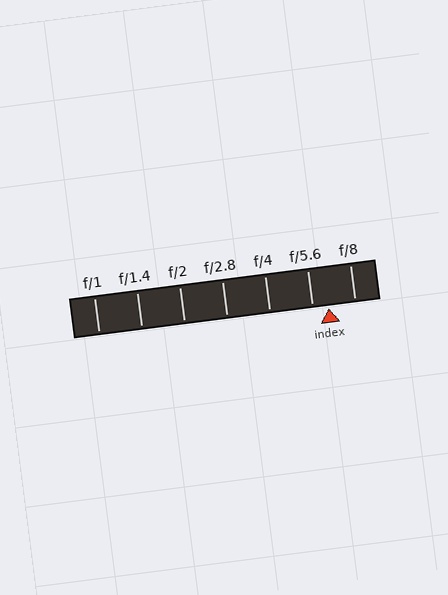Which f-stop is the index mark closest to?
The index mark is closest to f/5.6.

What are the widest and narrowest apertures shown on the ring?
The widest aperture shown is f/1 and the narrowest is f/8.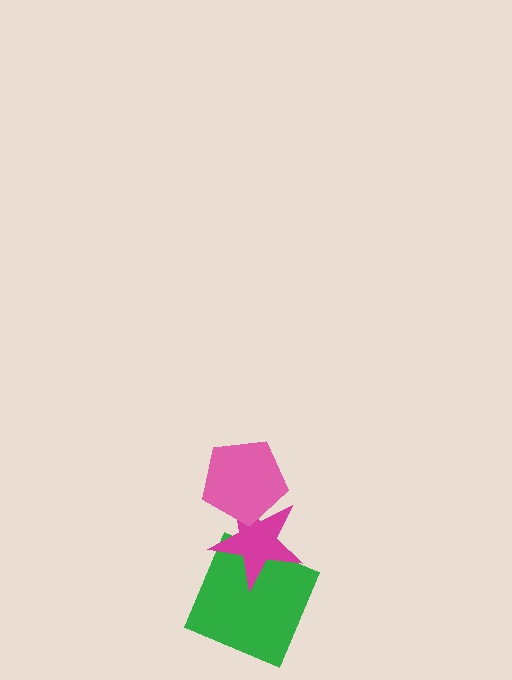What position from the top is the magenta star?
The magenta star is 2nd from the top.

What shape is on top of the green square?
The magenta star is on top of the green square.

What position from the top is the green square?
The green square is 3rd from the top.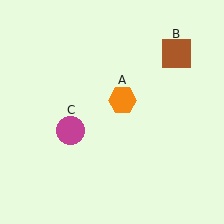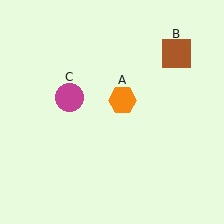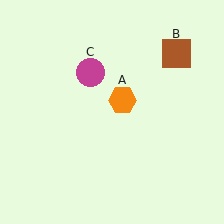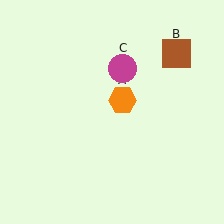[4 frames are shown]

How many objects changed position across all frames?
1 object changed position: magenta circle (object C).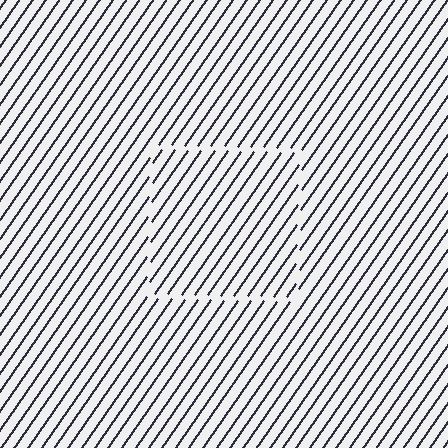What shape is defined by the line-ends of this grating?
An illusory square. The interior of the shape contains the same grating, shifted by half a period — the contour is defined by the phase discontinuity where line-ends from the inner and outer gratings abut.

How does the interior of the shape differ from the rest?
The interior of the shape contains the same grating, shifted by half a period — the contour is defined by the phase discontinuity where line-ends from the inner and outer gratings abut.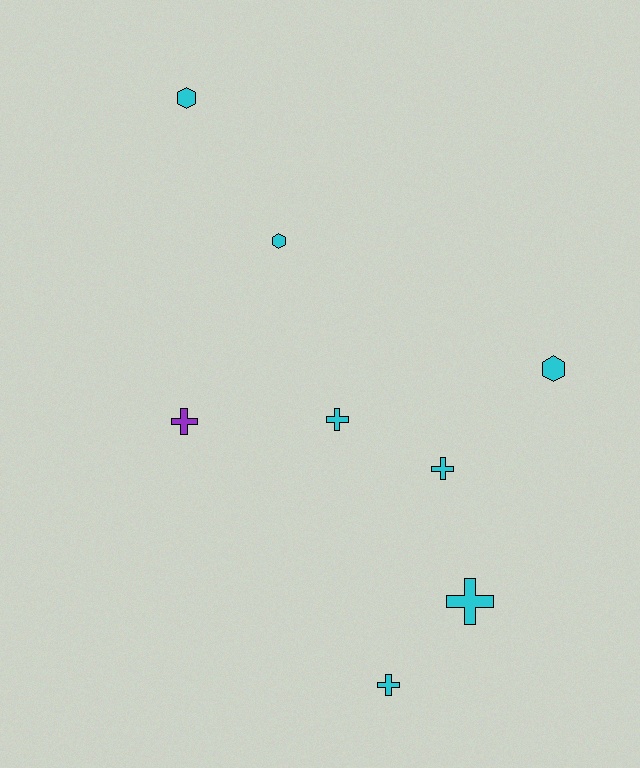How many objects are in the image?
There are 8 objects.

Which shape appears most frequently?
Cross, with 5 objects.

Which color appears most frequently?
Cyan, with 7 objects.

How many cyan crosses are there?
There are 4 cyan crosses.